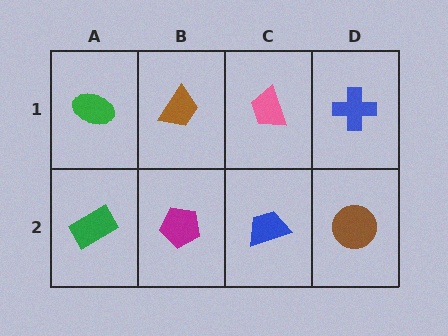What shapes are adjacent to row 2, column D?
A blue cross (row 1, column D), a blue trapezoid (row 2, column C).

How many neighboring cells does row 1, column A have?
2.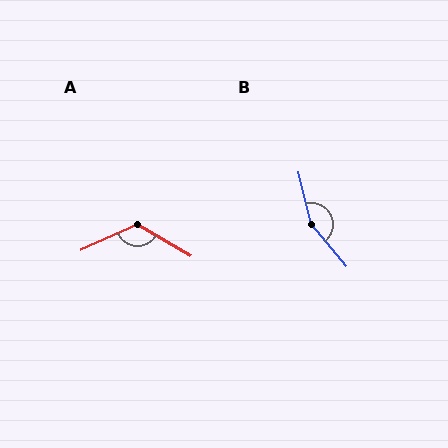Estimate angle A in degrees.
Approximately 126 degrees.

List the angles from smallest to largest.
A (126°), B (154°).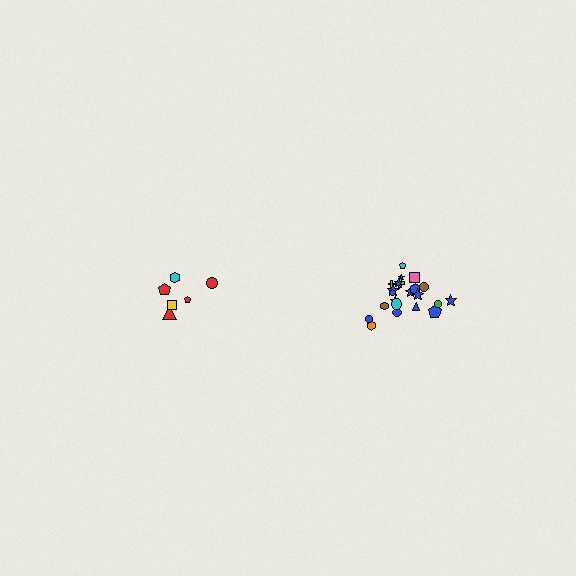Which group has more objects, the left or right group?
The right group.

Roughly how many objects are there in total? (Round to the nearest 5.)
Roughly 30 objects in total.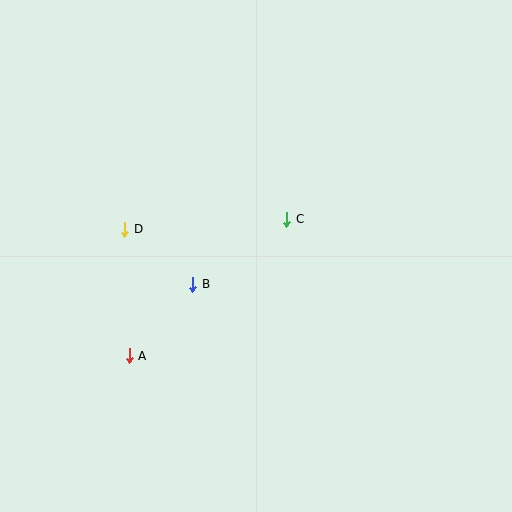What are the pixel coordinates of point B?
Point B is at (193, 284).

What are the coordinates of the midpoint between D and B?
The midpoint between D and B is at (159, 257).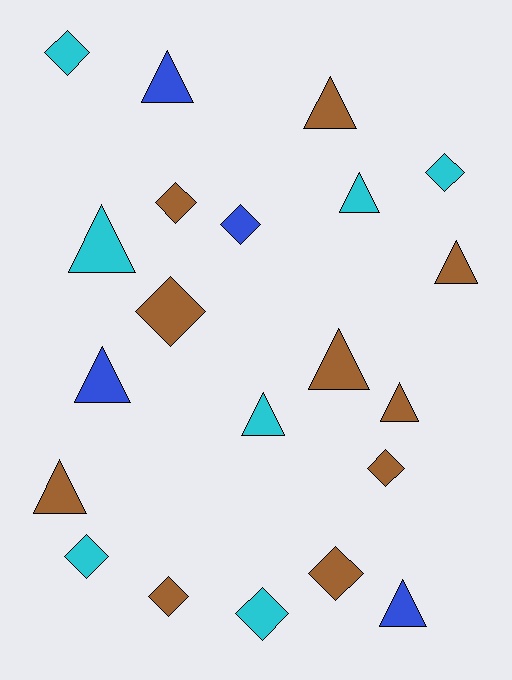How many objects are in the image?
There are 21 objects.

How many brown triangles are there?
There are 5 brown triangles.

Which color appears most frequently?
Brown, with 10 objects.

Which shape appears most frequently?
Triangle, with 11 objects.